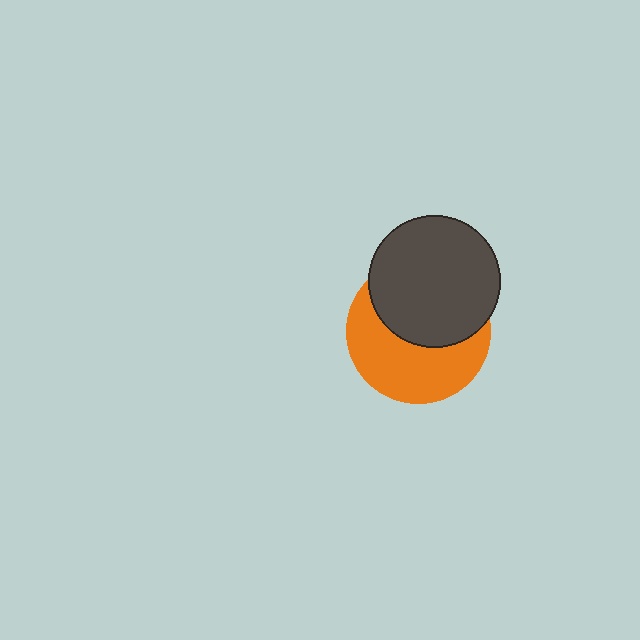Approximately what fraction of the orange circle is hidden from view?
Roughly 49% of the orange circle is hidden behind the dark gray circle.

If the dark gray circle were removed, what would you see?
You would see the complete orange circle.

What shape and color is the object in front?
The object in front is a dark gray circle.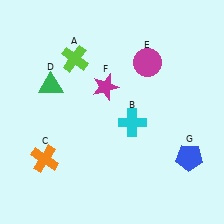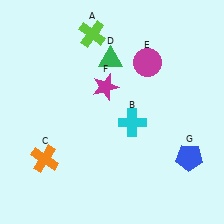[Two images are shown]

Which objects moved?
The objects that moved are: the lime cross (A), the green triangle (D).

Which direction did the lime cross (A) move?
The lime cross (A) moved up.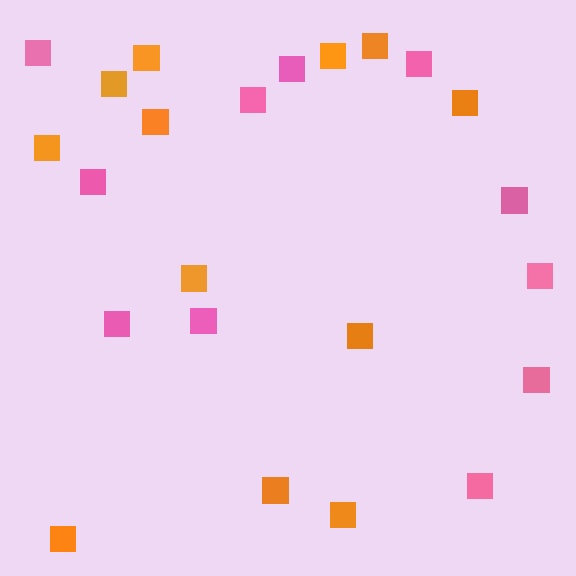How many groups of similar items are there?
There are 2 groups: one group of pink squares (11) and one group of orange squares (12).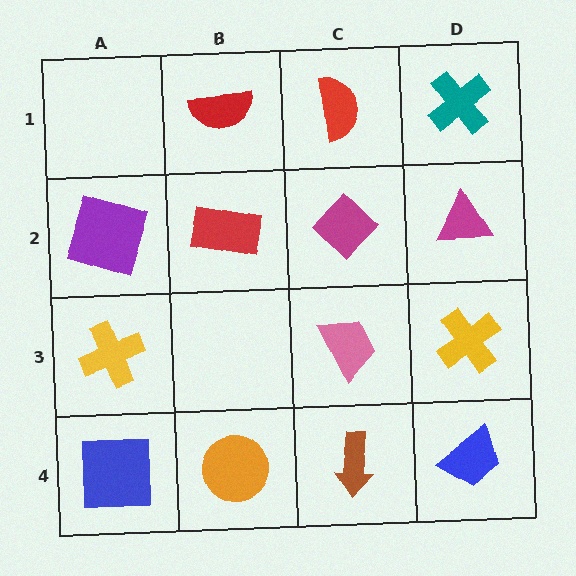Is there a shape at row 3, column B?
No, that cell is empty.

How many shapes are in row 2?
4 shapes.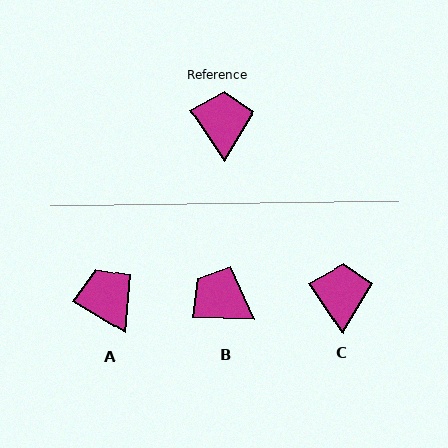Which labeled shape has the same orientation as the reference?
C.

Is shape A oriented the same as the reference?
No, it is off by about 25 degrees.